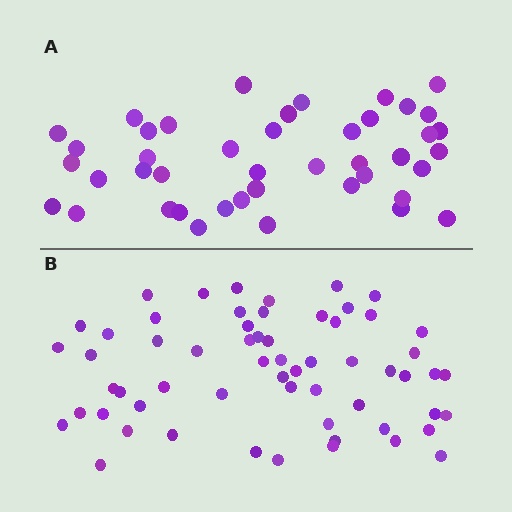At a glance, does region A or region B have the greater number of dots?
Region B (the bottom region) has more dots.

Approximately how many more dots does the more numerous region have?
Region B has approximately 15 more dots than region A.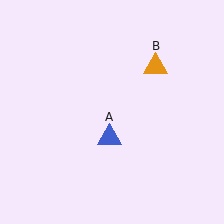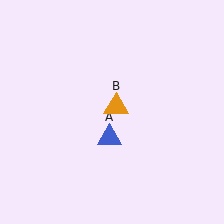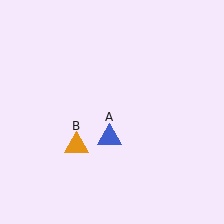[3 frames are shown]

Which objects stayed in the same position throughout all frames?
Blue triangle (object A) remained stationary.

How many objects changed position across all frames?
1 object changed position: orange triangle (object B).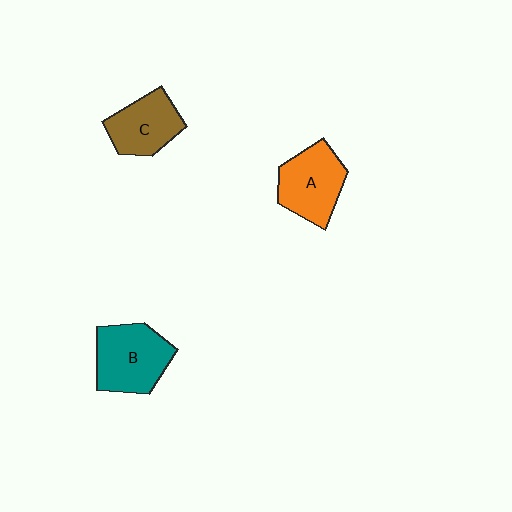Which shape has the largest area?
Shape B (teal).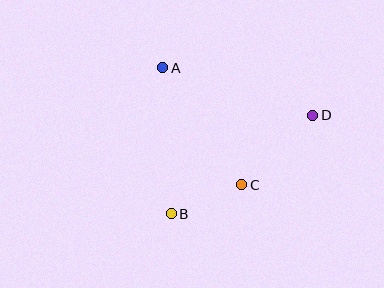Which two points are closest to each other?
Points B and C are closest to each other.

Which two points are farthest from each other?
Points B and D are farthest from each other.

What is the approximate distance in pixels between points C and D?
The distance between C and D is approximately 99 pixels.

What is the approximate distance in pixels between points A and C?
The distance between A and C is approximately 141 pixels.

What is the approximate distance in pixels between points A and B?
The distance between A and B is approximately 146 pixels.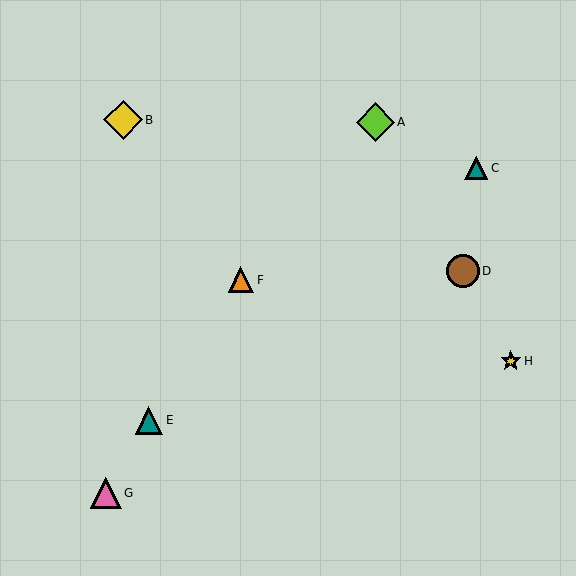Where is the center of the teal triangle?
The center of the teal triangle is at (476, 168).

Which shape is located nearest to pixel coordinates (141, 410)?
The teal triangle (labeled E) at (149, 420) is nearest to that location.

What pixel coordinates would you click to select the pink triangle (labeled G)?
Click at (106, 493) to select the pink triangle G.